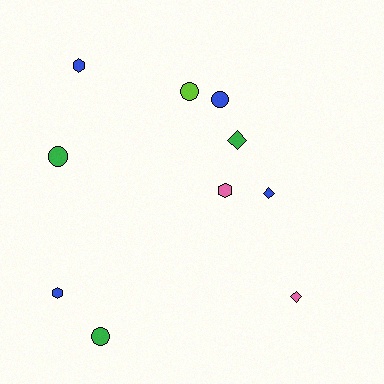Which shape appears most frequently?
Circle, with 4 objects.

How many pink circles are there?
There are no pink circles.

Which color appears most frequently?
Blue, with 4 objects.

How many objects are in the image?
There are 10 objects.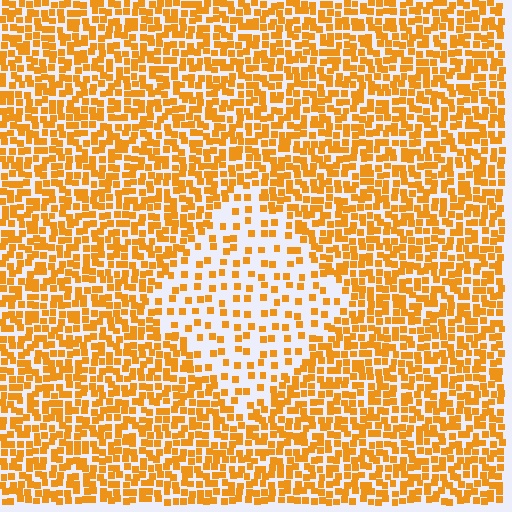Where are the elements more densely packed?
The elements are more densely packed outside the diamond boundary.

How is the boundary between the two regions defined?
The boundary is defined by a change in element density (approximately 2.5x ratio). All elements are the same color, size, and shape.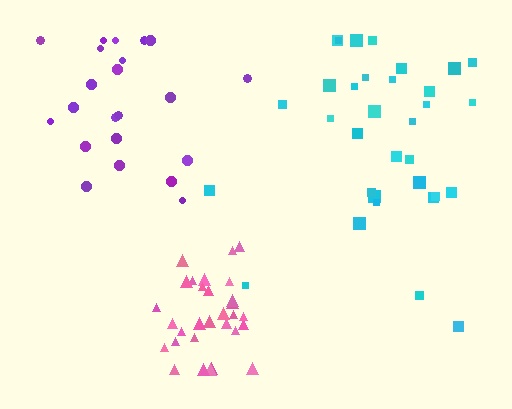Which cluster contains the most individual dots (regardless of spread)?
Cyan (33).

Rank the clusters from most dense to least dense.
pink, purple, cyan.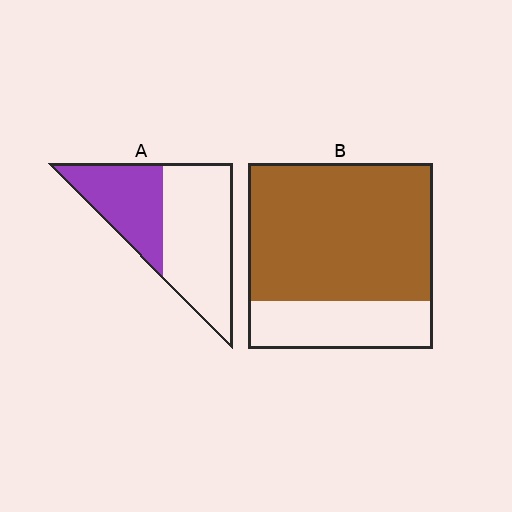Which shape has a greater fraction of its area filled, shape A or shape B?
Shape B.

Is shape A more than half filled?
No.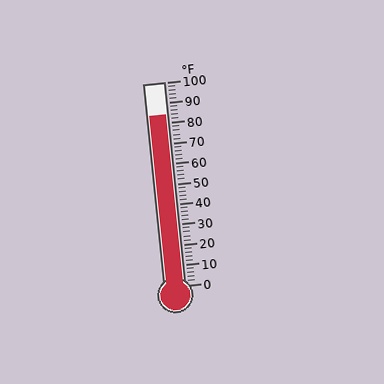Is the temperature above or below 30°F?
The temperature is above 30°F.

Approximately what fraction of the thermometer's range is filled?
The thermometer is filled to approximately 85% of its range.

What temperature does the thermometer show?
The thermometer shows approximately 84°F.